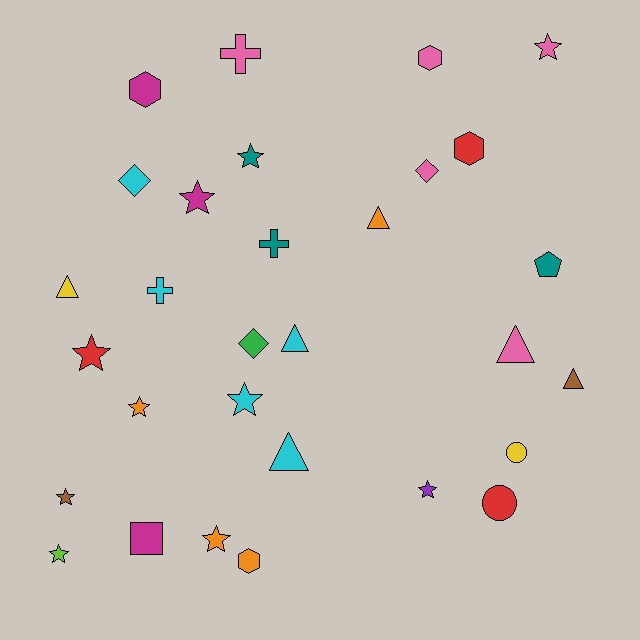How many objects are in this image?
There are 30 objects.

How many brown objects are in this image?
There are 2 brown objects.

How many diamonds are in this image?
There are 3 diamonds.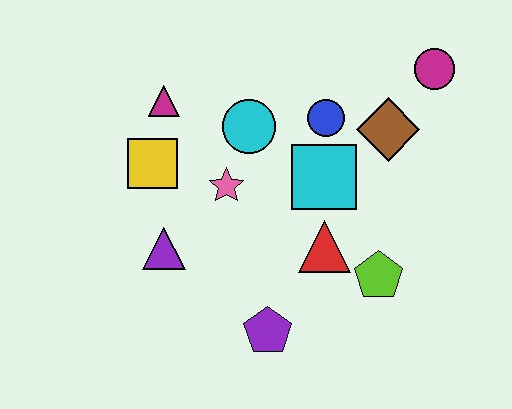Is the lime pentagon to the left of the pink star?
No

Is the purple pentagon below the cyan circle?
Yes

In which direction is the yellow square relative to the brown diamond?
The yellow square is to the left of the brown diamond.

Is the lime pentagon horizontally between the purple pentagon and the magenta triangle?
No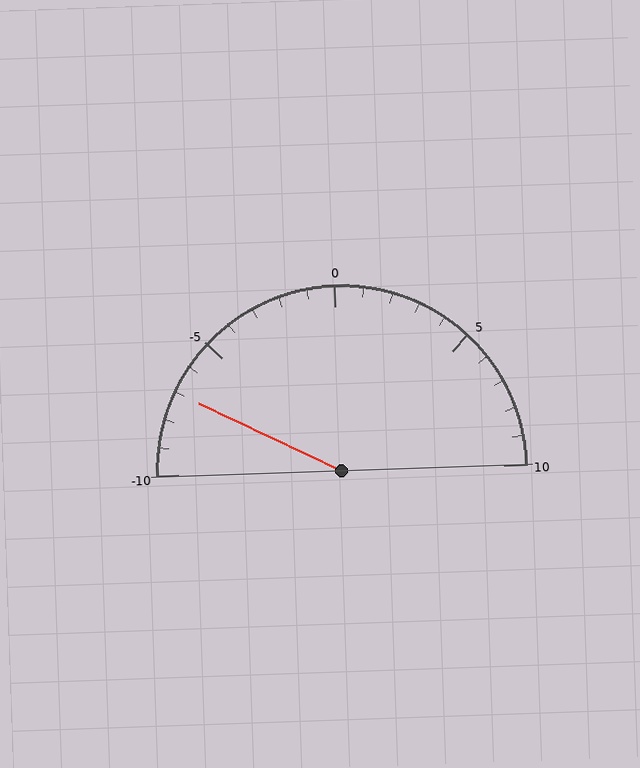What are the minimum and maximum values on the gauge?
The gauge ranges from -10 to 10.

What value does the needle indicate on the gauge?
The needle indicates approximately -7.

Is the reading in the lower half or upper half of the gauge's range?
The reading is in the lower half of the range (-10 to 10).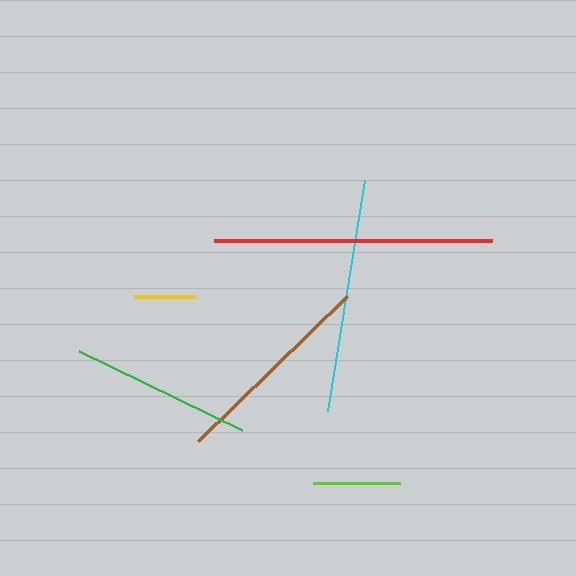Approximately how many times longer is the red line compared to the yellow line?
The red line is approximately 4.5 times the length of the yellow line.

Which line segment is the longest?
The red line is the longest at approximately 278 pixels.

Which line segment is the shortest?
The yellow line is the shortest at approximately 62 pixels.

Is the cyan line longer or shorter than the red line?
The red line is longer than the cyan line.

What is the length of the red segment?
The red segment is approximately 278 pixels long.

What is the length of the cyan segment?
The cyan segment is approximately 235 pixels long.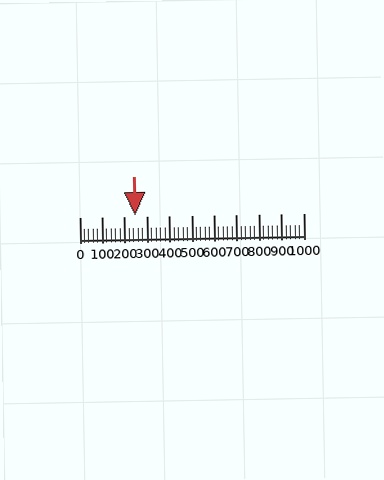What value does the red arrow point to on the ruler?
The red arrow points to approximately 249.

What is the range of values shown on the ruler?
The ruler shows values from 0 to 1000.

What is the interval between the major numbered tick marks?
The major tick marks are spaced 100 units apart.